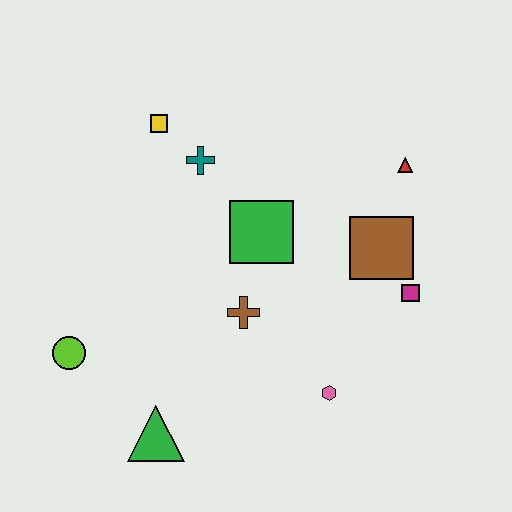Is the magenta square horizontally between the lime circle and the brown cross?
No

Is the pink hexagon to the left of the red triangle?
Yes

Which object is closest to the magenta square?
The brown square is closest to the magenta square.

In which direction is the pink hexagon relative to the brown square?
The pink hexagon is below the brown square.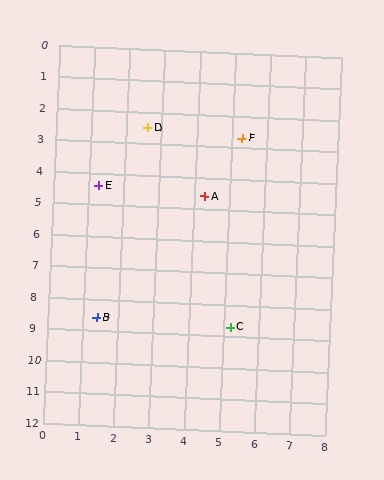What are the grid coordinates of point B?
Point B is at approximately (1.4, 8.6).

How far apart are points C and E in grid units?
Points C and E are about 5.8 grid units apart.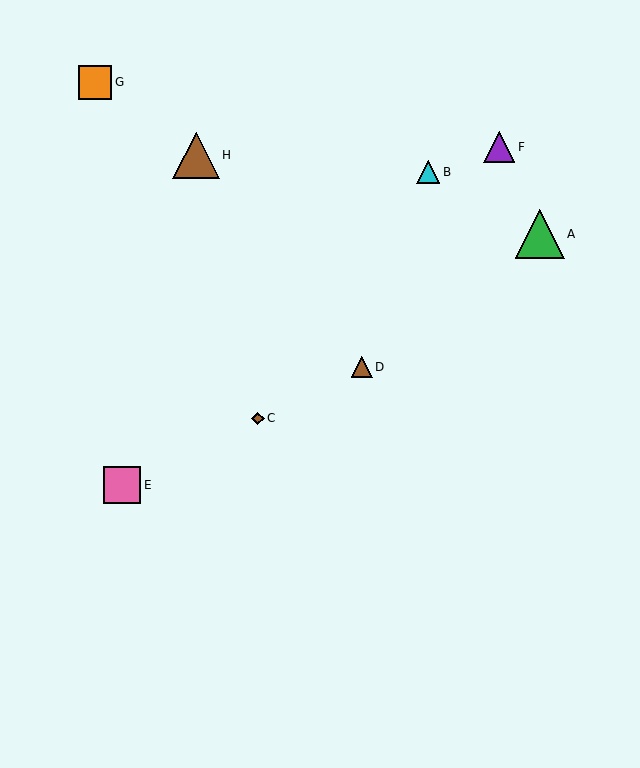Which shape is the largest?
The green triangle (labeled A) is the largest.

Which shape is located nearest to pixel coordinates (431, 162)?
The cyan triangle (labeled B) at (428, 172) is nearest to that location.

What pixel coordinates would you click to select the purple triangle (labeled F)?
Click at (499, 147) to select the purple triangle F.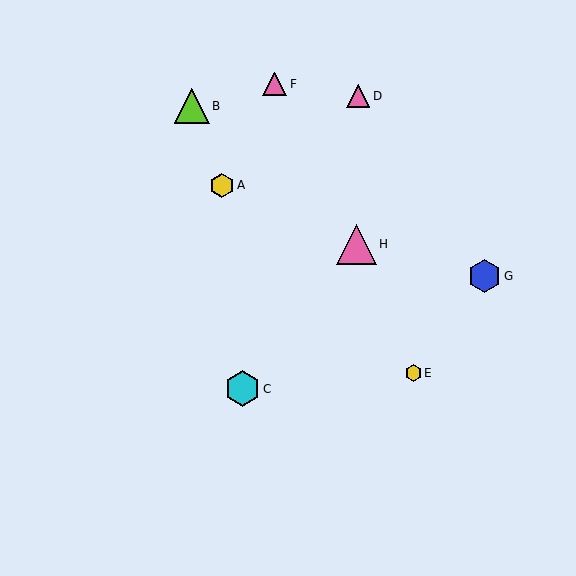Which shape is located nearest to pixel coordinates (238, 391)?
The cyan hexagon (labeled C) at (243, 389) is nearest to that location.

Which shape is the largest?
The pink triangle (labeled H) is the largest.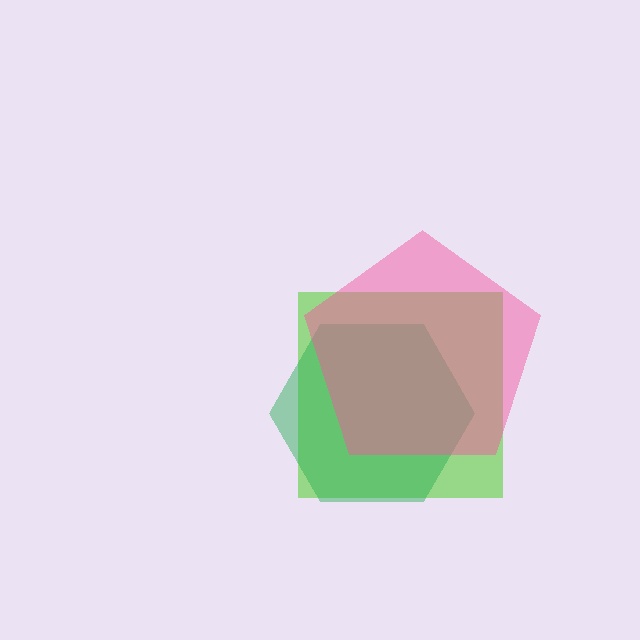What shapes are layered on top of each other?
The layered shapes are: a lime square, a green hexagon, a pink pentagon.